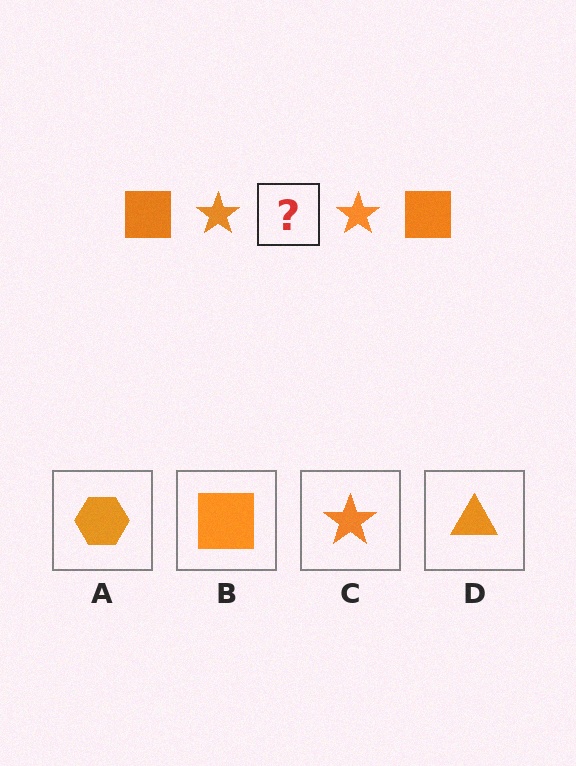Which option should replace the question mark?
Option B.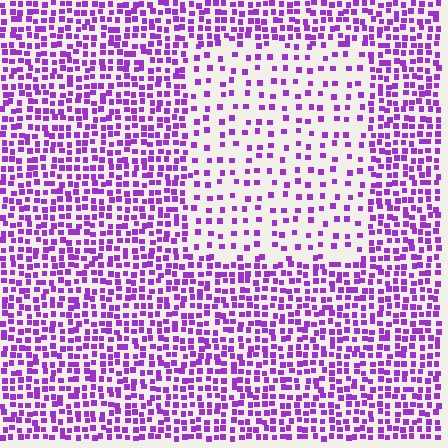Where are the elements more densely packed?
The elements are more densely packed outside the rectangle boundary.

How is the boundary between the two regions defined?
The boundary is defined by a change in element density (approximately 2.4x ratio). All elements are the same color, size, and shape.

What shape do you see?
I see a rectangle.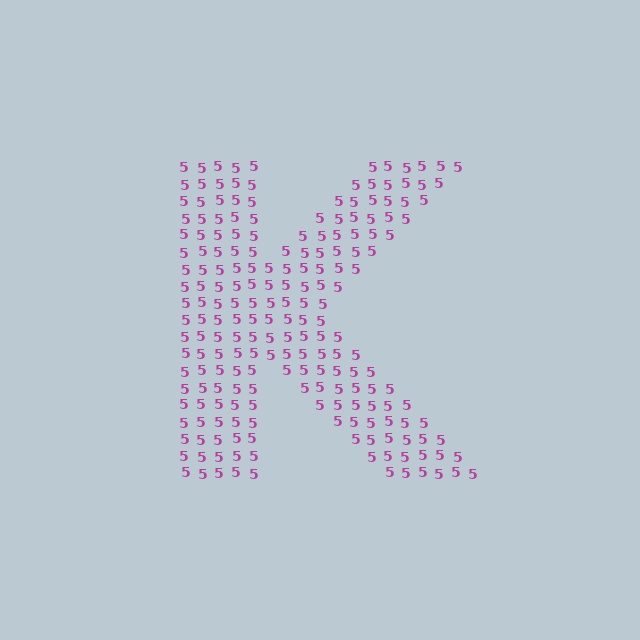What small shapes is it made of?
It is made of small digit 5's.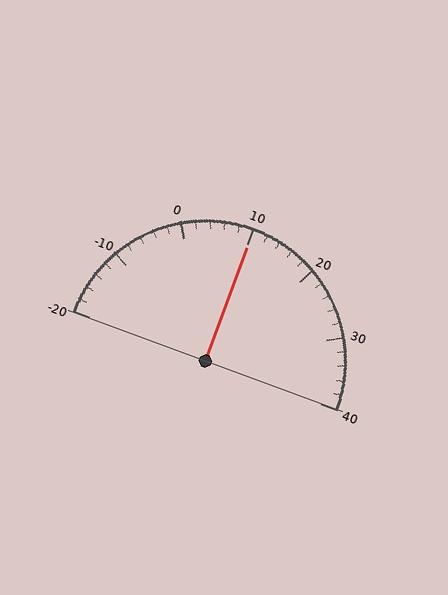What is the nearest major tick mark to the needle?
The nearest major tick mark is 10.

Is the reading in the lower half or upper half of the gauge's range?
The reading is in the upper half of the range (-20 to 40).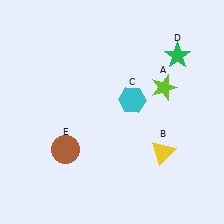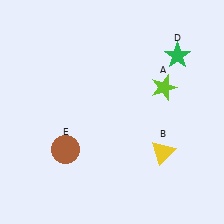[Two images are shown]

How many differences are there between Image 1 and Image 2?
There is 1 difference between the two images.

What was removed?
The cyan hexagon (C) was removed in Image 2.